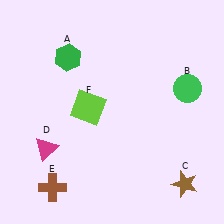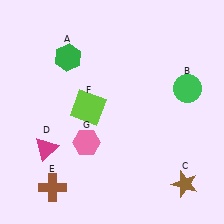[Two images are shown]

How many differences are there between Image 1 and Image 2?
There is 1 difference between the two images.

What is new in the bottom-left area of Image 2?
A pink hexagon (G) was added in the bottom-left area of Image 2.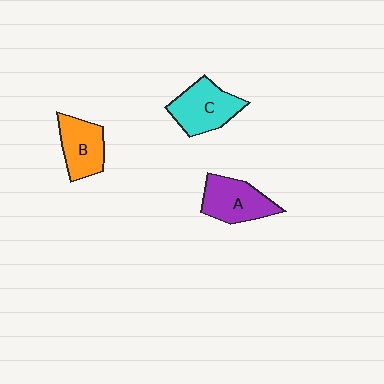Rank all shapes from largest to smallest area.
From largest to smallest: C (cyan), A (purple), B (orange).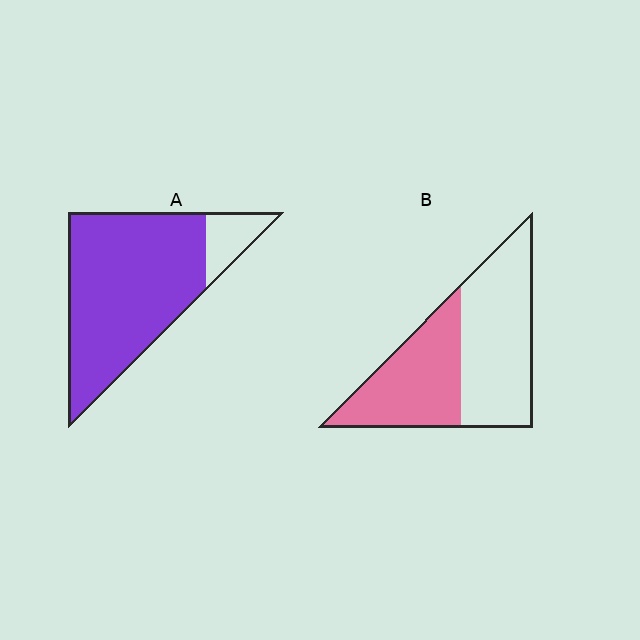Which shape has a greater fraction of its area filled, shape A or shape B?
Shape A.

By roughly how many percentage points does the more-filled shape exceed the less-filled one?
By roughly 45 percentage points (A over B).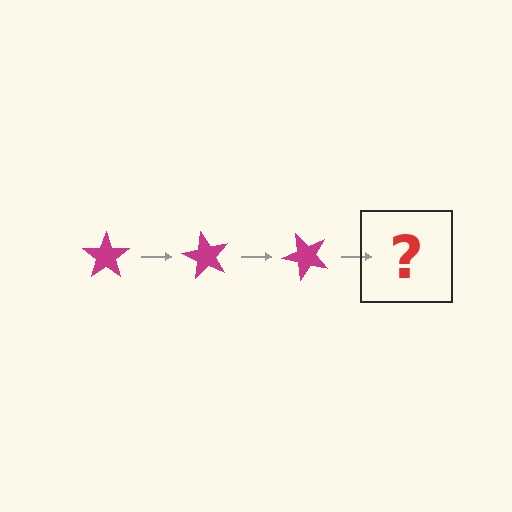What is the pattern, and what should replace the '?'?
The pattern is that the star rotates 60 degrees each step. The '?' should be a magenta star rotated 180 degrees.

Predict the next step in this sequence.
The next step is a magenta star rotated 180 degrees.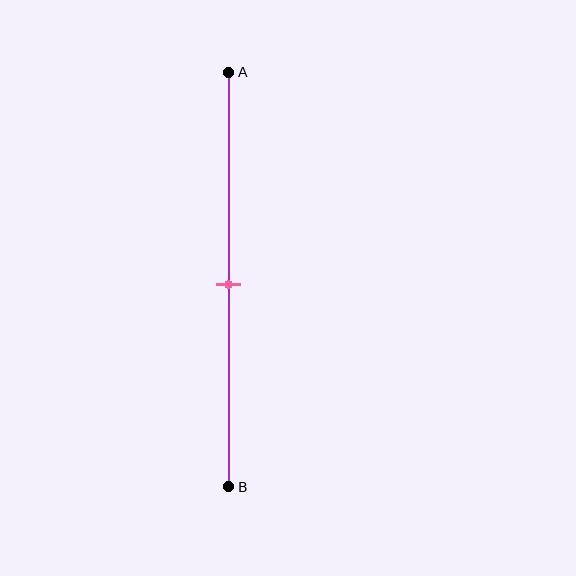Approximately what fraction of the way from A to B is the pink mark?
The pink mark is approximately 50% of the way from A to B.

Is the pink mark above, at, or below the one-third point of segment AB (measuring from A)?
The pink mark is below the one-third point of segment AB.